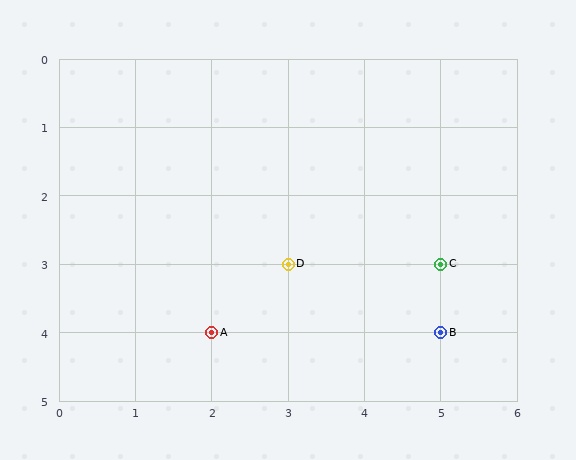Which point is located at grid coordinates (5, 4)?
Point B is at (5, 4).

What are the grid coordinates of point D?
Point D is at grid coordinates (3, 3).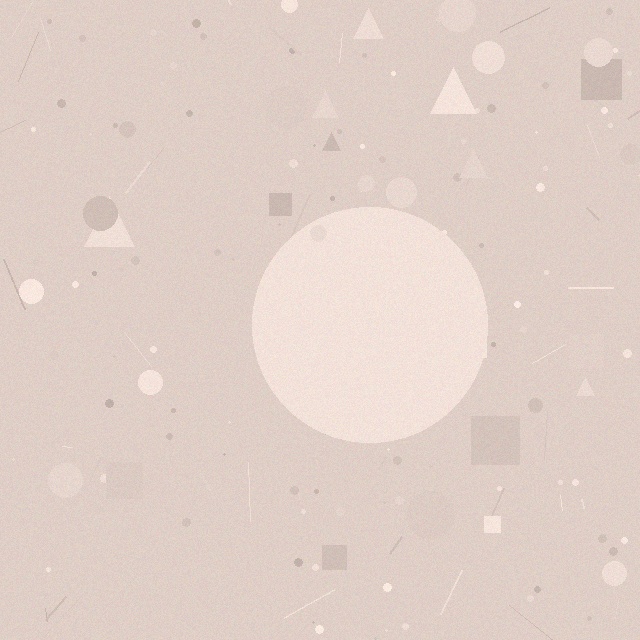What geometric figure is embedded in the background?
A circle is embedded in the background.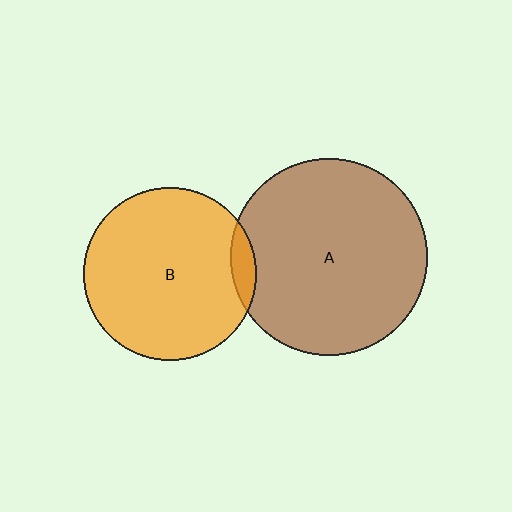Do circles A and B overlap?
Yes.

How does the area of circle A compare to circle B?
Approximately 1.3 times.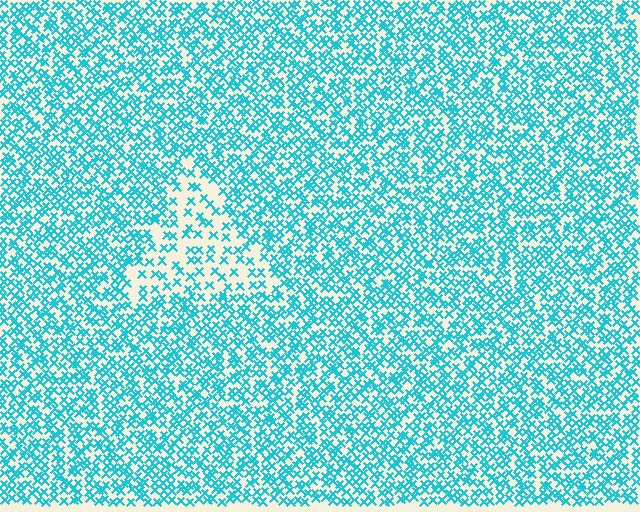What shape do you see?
I see a triangle.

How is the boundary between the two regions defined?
The boundary is defined by a change in element density (approximately 2.1x ratio). All elements are the same color, size, and shape.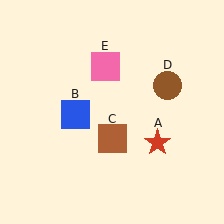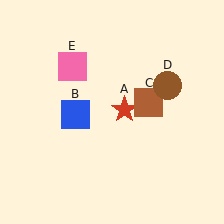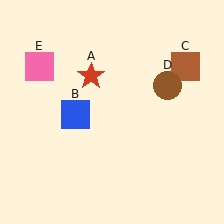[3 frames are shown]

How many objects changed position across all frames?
3 objects changed position: red star (object A), brown square (object C), pink square (object E).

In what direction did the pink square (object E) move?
The pink square (object E) moved left.